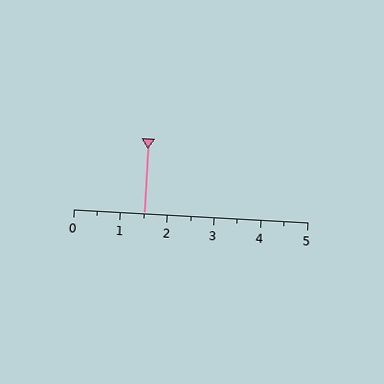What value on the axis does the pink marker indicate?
The marker indicates approximately 1.5.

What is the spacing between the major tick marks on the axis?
The major ticks are spaced 1 apart.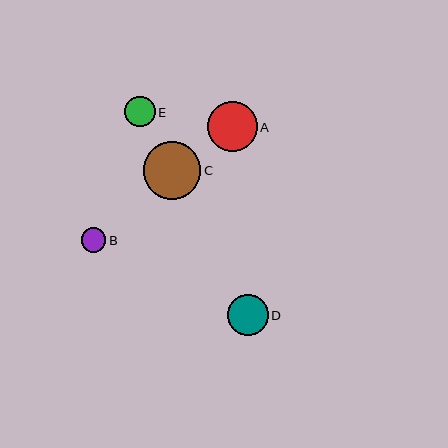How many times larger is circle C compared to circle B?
Circle C is approximately 2.3 times the size of circle B.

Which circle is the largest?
Circle C is the largest with a size of approximately 57 pixels.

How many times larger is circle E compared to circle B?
Circle E is approximately 1.2 times the size of circle B.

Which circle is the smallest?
Circle B is the smallest with a size of approximately 24 pixels.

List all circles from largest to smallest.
From largest to smallest: C, A, D, E, B.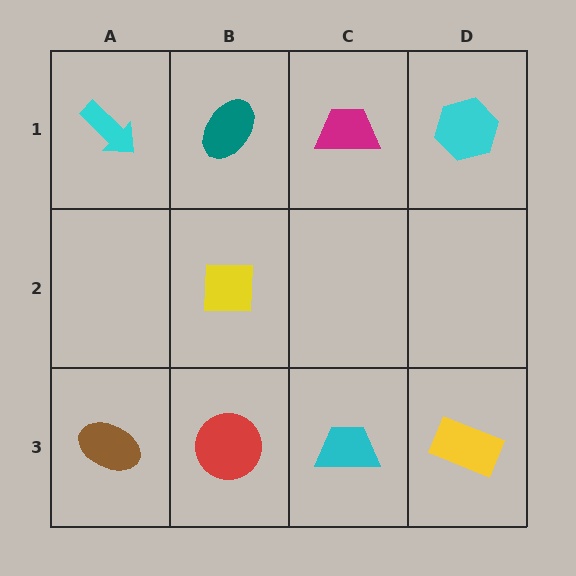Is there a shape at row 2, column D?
No, that cell is empty.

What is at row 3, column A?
A brown ellipse.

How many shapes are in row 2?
1 shape.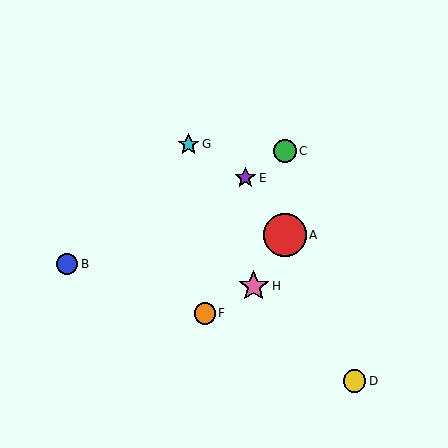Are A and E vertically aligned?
No, A is at x≈285 and E is at x≈245.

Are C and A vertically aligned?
Yes, both are at x≈285.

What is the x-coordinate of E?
Object E is at x≈245.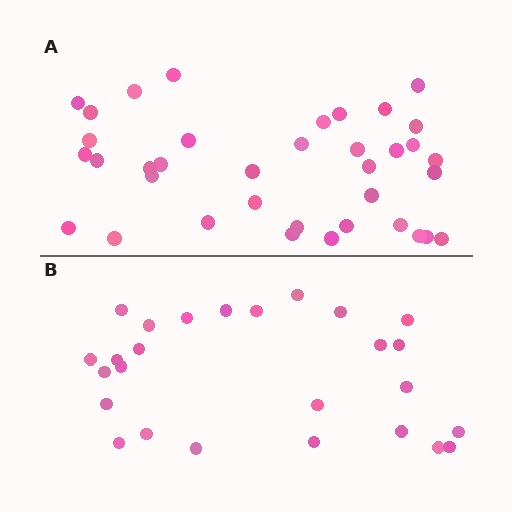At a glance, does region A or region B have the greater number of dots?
Region A (the top region) has more dots.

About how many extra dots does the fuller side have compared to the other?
Region A has roughly 12 or so more dots than region B.